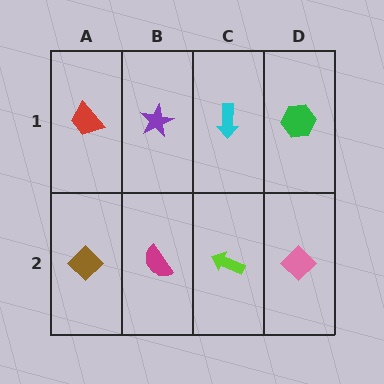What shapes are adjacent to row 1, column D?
A pink diamond (row 2, column D), a cyan arrow (row 1, column C).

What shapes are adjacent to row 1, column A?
A brown diamond (row 2, column A), a purple star (row 1, column B).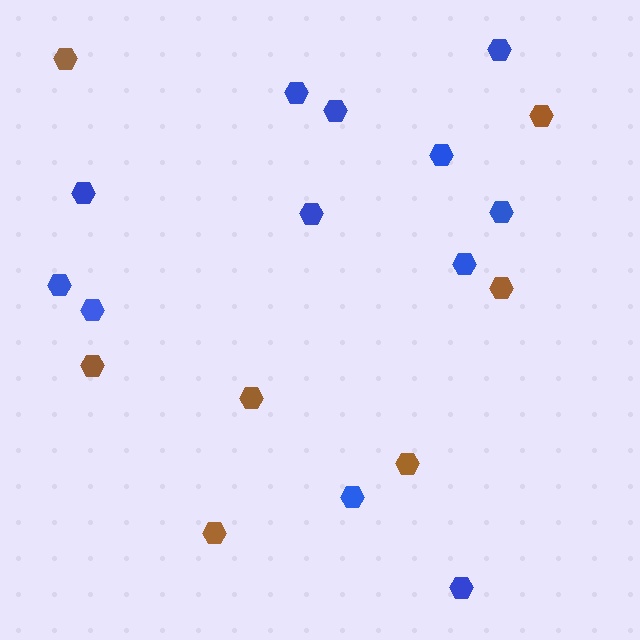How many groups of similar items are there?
There are 2 groups: one group of brown hexagons (7) and one group of blue hexagons (12).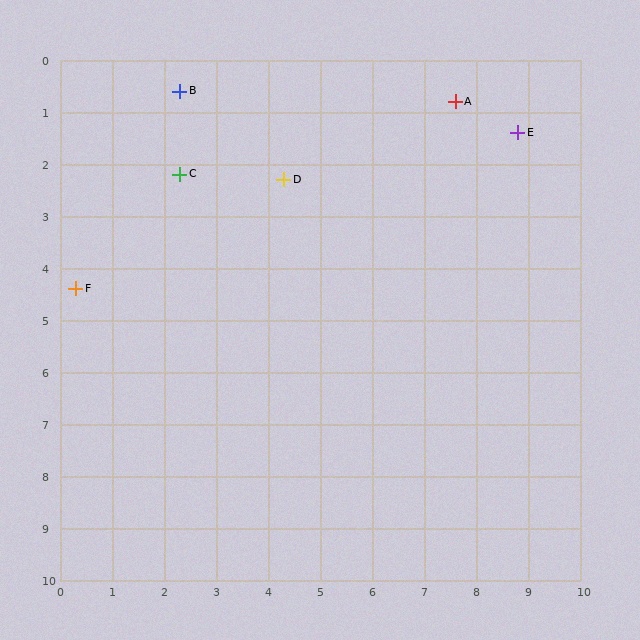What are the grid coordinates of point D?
Point D is at approximately (4.3, 2.3).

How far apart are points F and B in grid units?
Points F and B are about 4.3 grid units apart.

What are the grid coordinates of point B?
Point B is at approximately (2.3, 0.6).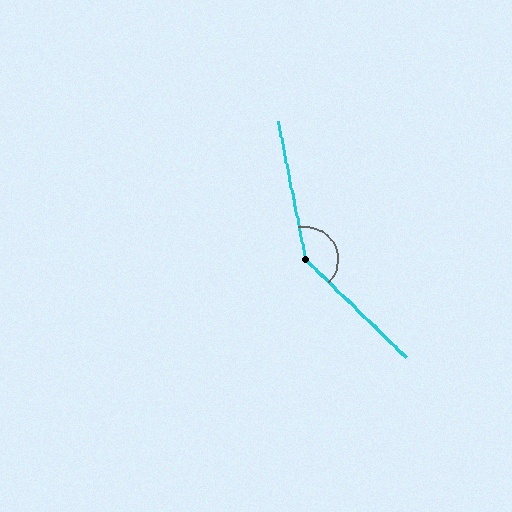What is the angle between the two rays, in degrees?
Approximately 145 degrees.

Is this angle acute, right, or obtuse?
It is obtuse.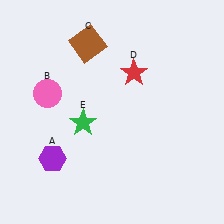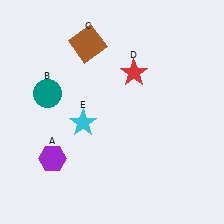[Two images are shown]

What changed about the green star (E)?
In Image 1, E is green. In Image 2, it changed to cyan.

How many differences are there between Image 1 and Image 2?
There are 2 differences between the two images.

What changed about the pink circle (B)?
In Image 1, B is pink. In Image 2, it changed to teal.